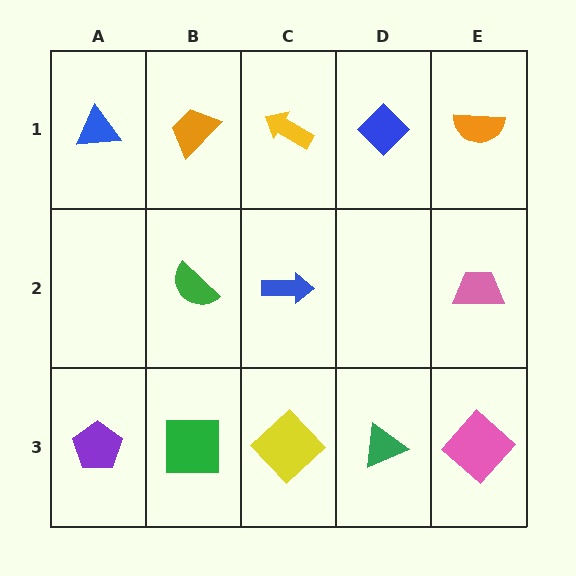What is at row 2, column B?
A green semicircle.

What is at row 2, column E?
A pink trapezoid.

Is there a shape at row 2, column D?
No, that cell is empty.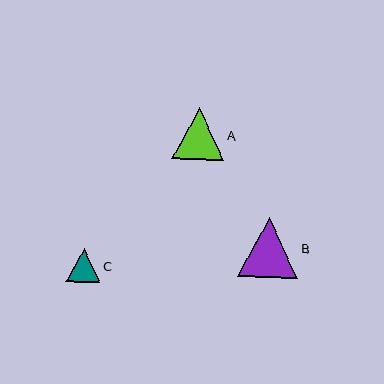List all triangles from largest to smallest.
From largest to smallest: B, A, C.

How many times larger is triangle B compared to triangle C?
Triangle B is approximately 1.8 times the size of triangle C.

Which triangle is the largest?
Triangle B is the largest with a size of approximately 60 pixels.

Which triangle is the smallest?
Triangle C is the smallest with a size of approximately 34 pixels.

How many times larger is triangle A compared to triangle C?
Triangle A is approximately 1.5 times the size of triangle C.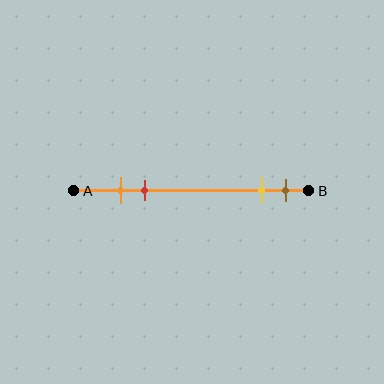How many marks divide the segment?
There are 4 marks dividing the segment.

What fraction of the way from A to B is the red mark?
The red mark is approximately 30% (0.3) of the way from A to B.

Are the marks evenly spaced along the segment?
No, the marks are not evenly spaced.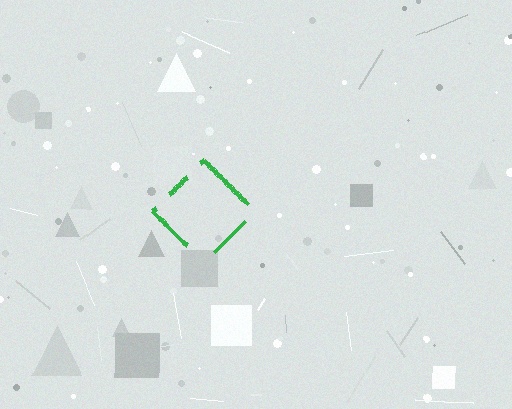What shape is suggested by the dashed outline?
The dashed outline suggests a diamond.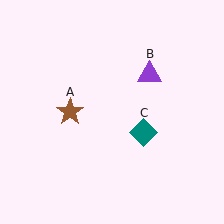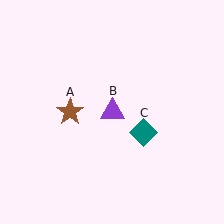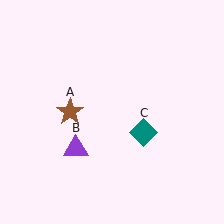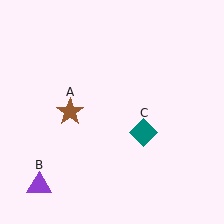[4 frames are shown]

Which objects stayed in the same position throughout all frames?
Brown star (object A) and teal diamond (object C) remained stationary.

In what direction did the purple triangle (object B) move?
The purple triangle (object B) moved down and to the left.